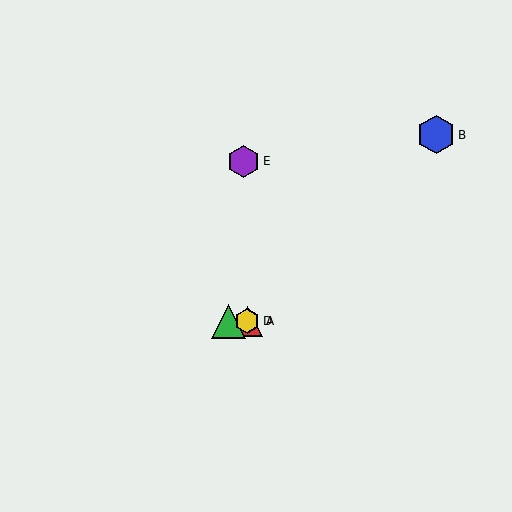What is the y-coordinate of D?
Object D is at y≈321.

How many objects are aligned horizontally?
3 objects (A, C, D) are aligned horizontally.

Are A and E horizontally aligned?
No, A is at y≈321 and E is at y≈162.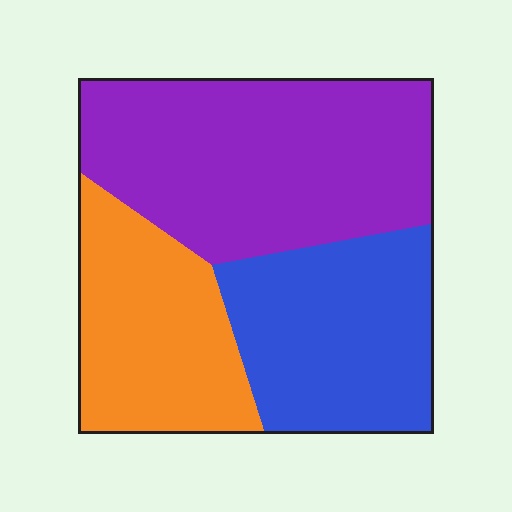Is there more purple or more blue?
Purple.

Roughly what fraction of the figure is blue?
Blue takes up between a quarter and a half of the figure.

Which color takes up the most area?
Purple, at roughly 45%.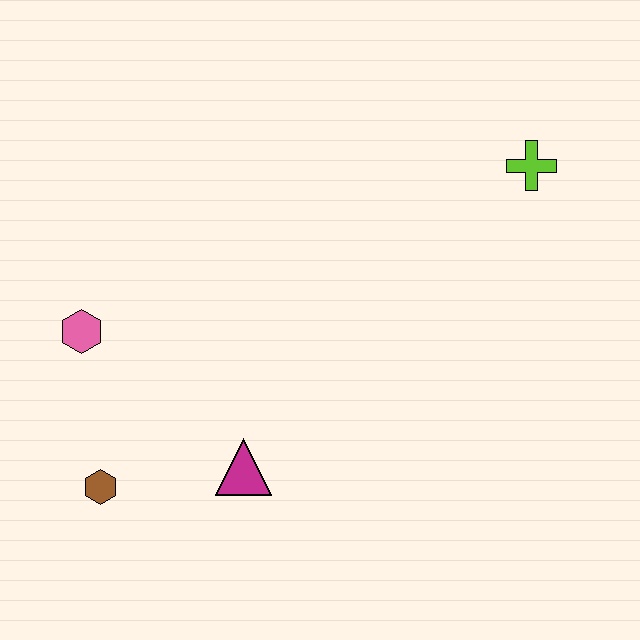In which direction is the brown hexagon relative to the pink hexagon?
The brown hexagon is below the pink hexagon.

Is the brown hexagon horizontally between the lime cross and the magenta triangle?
No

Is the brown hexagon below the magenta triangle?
Yes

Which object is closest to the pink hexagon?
The brown hexagon is closest to the pink hexagon.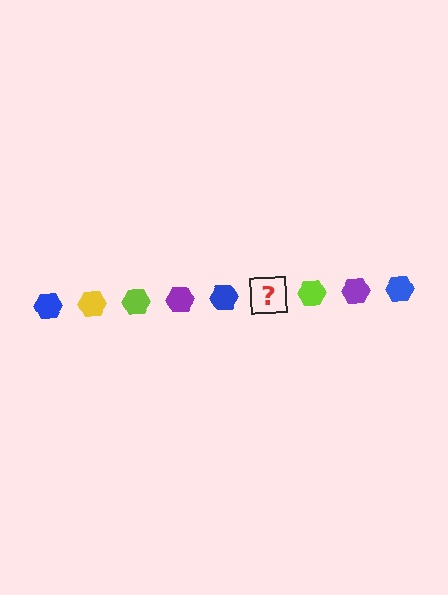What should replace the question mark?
The question mark should be replaced with a yellow hexagon.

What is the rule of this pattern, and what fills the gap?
The rule is that the pattern cycles through blue, yellow, lime, purple hexagons. The gap should be filled with a yellow hexagon.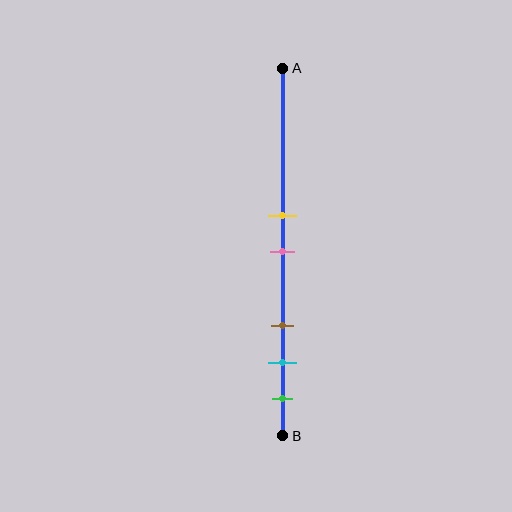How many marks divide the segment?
There are 5 marks dividing the segment.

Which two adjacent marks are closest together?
The yellow and pink marks are the closest adjacent pair.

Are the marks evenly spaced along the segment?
No, the marks are not evenly spaced.